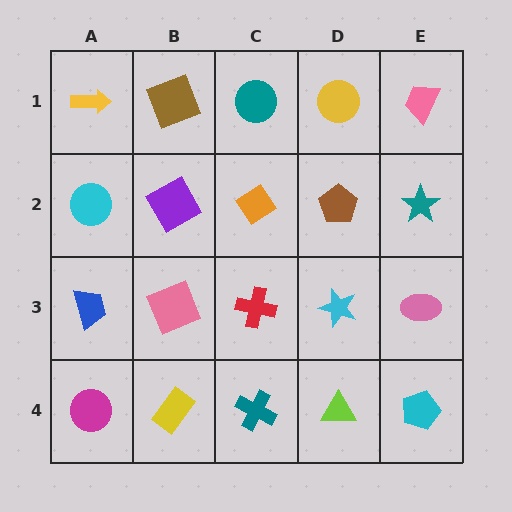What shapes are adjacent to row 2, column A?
A yellow arrow (row 1, column A), a blue trapezoid (row 3, column A), a purple diamond (row 2, column B).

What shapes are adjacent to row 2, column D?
A yellow circle (row 1, column D), a cyan star (row 3, column D), an orange diamond (row 2, column C), a teal star (row 2, column E).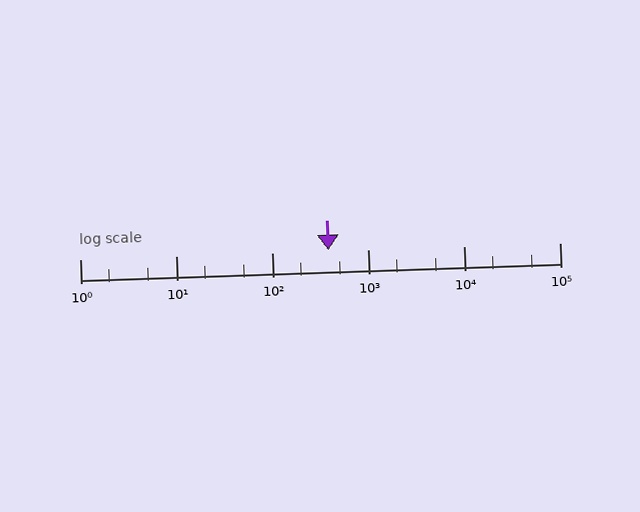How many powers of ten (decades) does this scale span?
The scale spans 5 decades, from 1 to 100000.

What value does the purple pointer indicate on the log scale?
The pointer indicates approximately 390.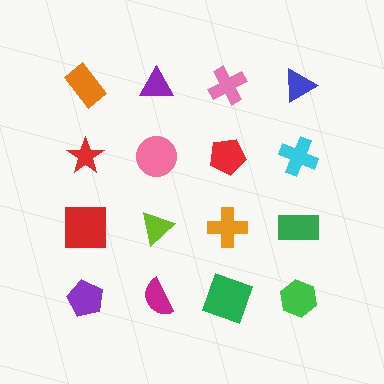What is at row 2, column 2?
A pink circle.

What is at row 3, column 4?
A green rectangle.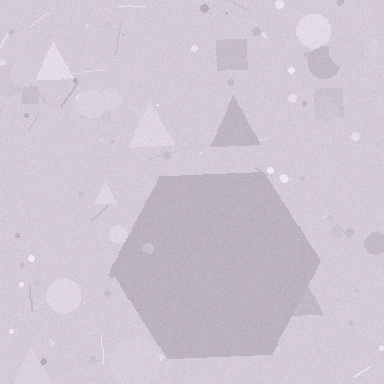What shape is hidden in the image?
A hexagon is hidden in the image.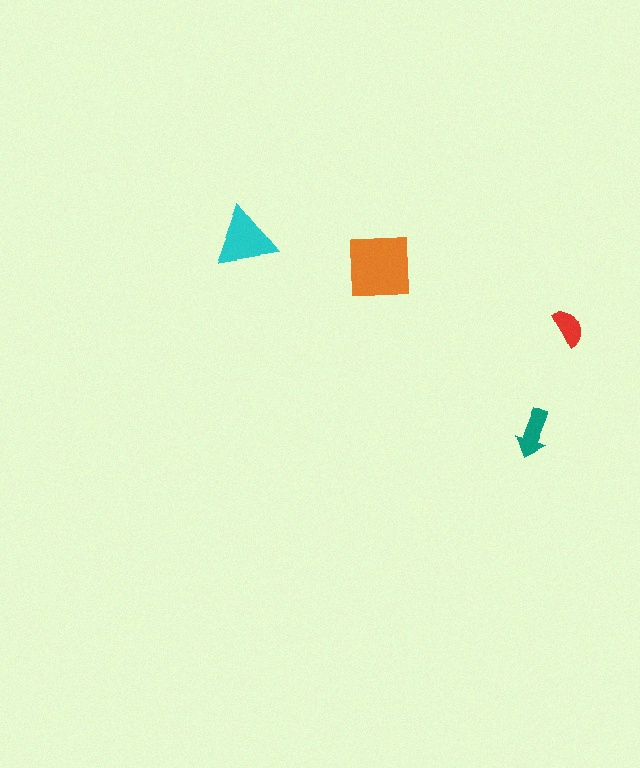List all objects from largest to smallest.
The orange square, the cyan triangle, the teal arrow, the red semicircle.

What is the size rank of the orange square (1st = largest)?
1st.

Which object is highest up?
The cyan triangle is topmost.